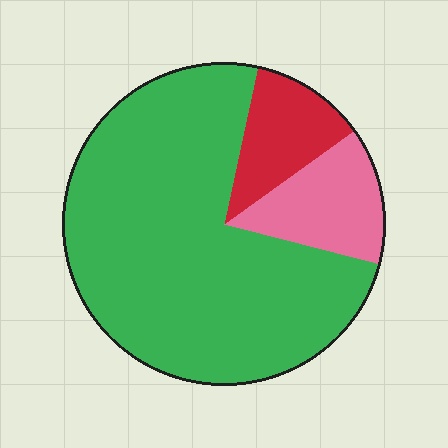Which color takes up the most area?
Green, at roughly 75%.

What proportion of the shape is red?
Red takes up less than a sixth of the shape.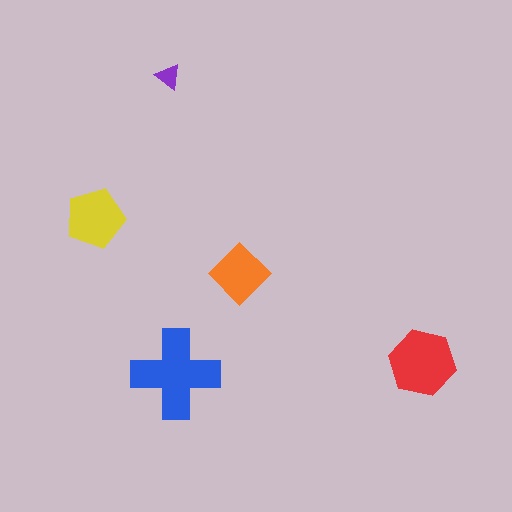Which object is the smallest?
The purple triangle.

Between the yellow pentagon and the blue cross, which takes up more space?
The blue cross.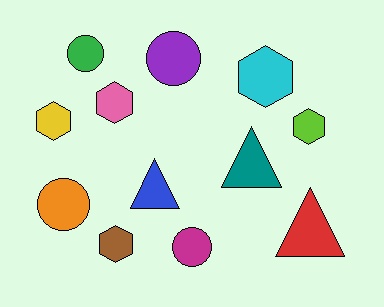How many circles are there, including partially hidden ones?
There are 4 circles.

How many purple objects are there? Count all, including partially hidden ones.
There is 1 purple object.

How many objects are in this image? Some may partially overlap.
There are 12 objects.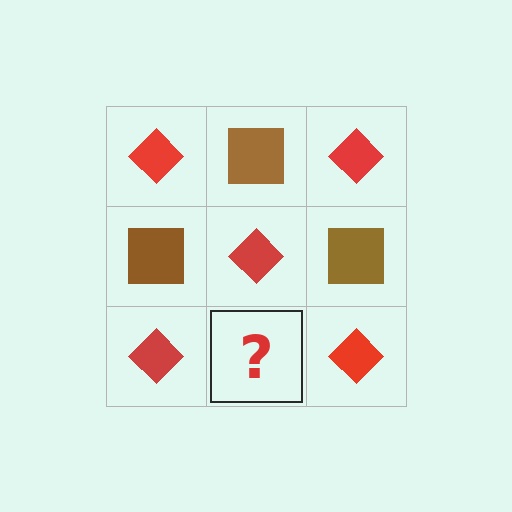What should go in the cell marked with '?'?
The missing cell should contain a brown square.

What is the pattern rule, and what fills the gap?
The rule is that it alternates red diamond and brown square in a checkerboard pattern. The gap should be filled with a brown square.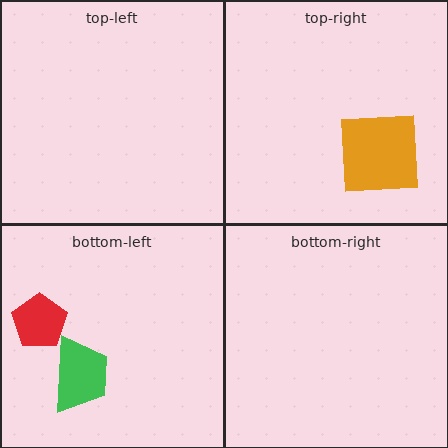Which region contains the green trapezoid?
The bottom-left region.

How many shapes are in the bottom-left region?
2.